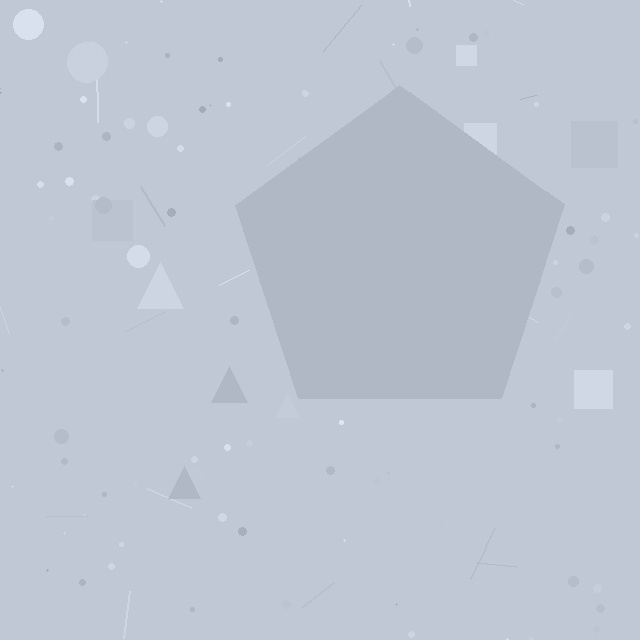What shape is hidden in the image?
A pentagon is hidden in the image.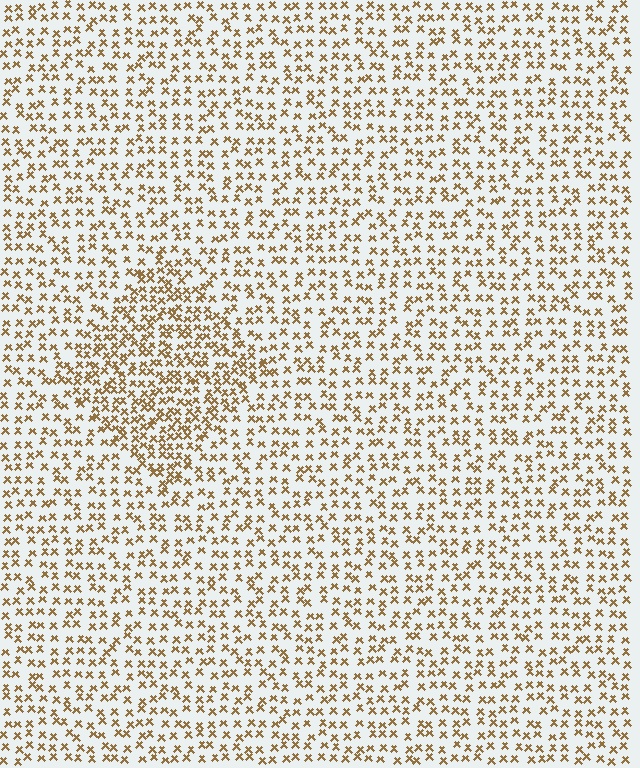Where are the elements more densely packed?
The elements are more densely packed inside the diamond boundary.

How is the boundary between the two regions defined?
The boundary is defined by a change in element density (approximately 1.7x ratio). All elements are the same color, size, and shape.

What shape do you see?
I see a diamond.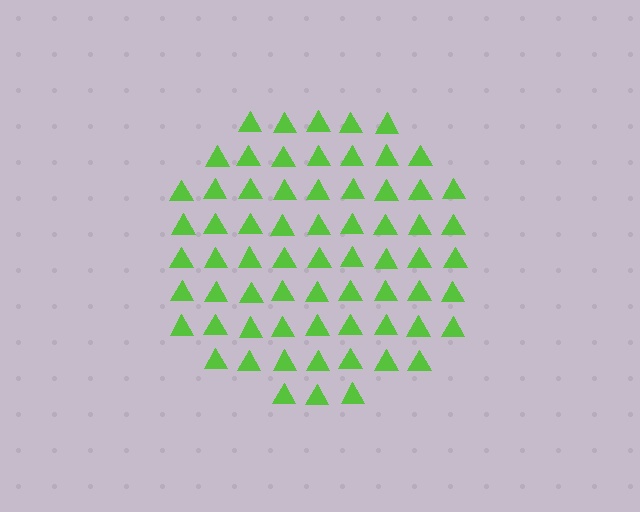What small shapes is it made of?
It is made of small triangles.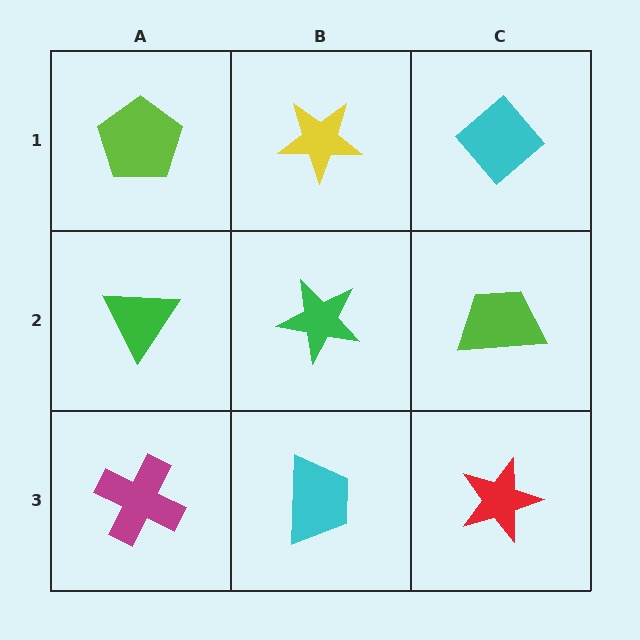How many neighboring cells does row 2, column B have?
4.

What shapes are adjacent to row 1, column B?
A green star (row 2, column B), a lime pentagon (row 1, column A), a cyan diamond (row 1, column C).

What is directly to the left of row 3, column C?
A cyan trapezoid.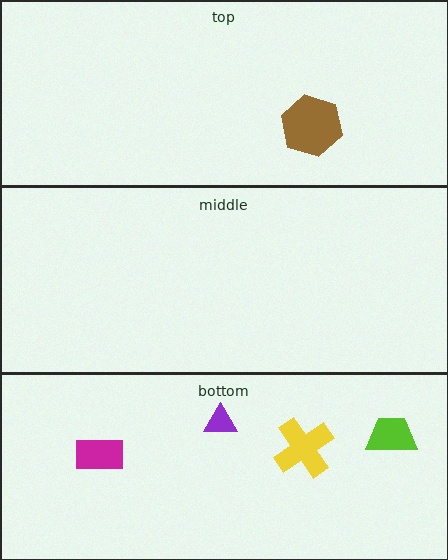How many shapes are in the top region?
1.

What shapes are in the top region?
The brown hexagon.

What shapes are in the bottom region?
The lime trapezoid, the magenta rectangle, the purple triangle, the yellow cross.